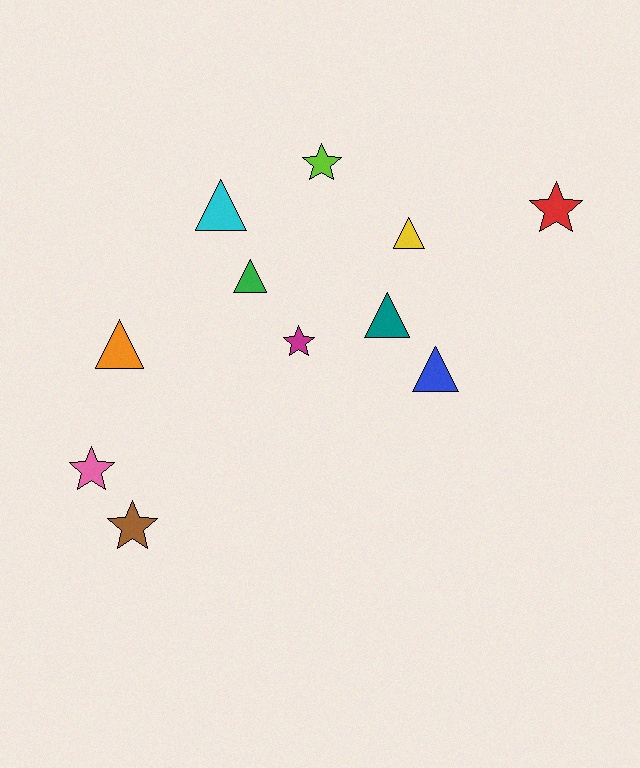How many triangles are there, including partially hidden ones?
There are 6 triangles.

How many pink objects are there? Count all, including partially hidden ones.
There is 1 pink object.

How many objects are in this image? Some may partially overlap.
There are 11 objects.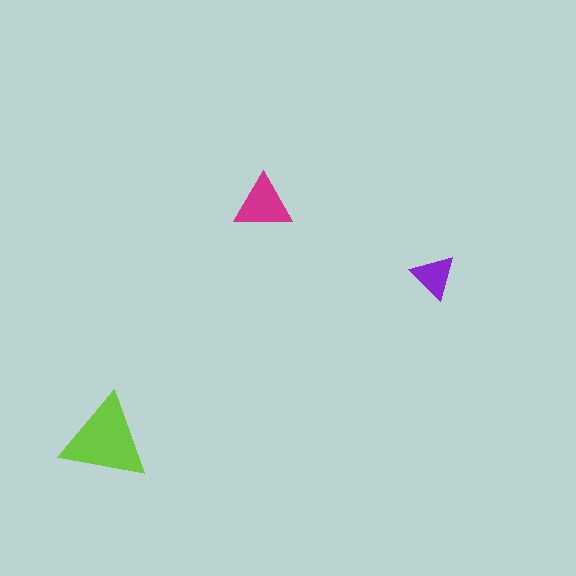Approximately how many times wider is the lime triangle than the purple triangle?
About 2 times wider.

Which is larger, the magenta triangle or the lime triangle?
The lime one.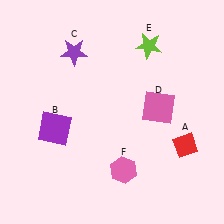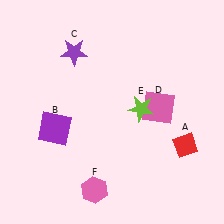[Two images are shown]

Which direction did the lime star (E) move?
The lime star (E) moved down.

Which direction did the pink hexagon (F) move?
The pink hexagon (F) moved left.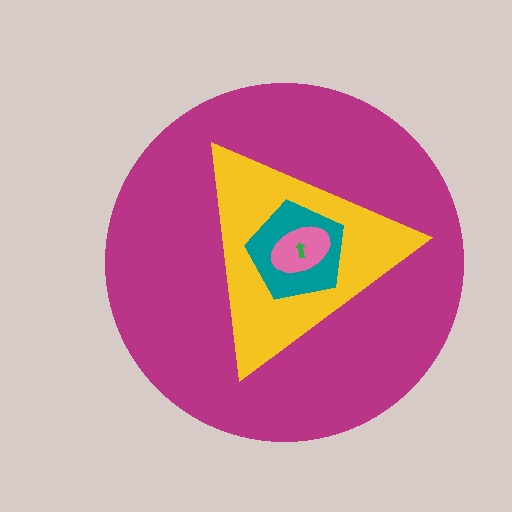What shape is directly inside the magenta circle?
The yellow triangle.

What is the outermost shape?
The magenta circle.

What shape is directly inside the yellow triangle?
The teal pentagon.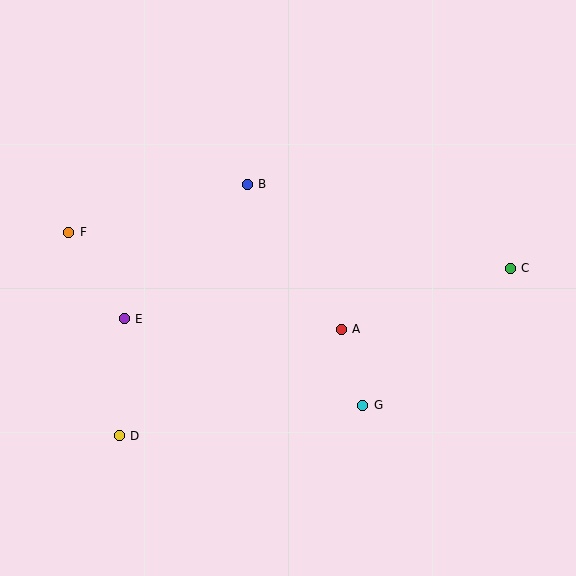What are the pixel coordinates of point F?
Point F is at (69, 232).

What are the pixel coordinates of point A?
Point A is at (341, 329).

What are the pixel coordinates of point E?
Point E is at (124, 319).